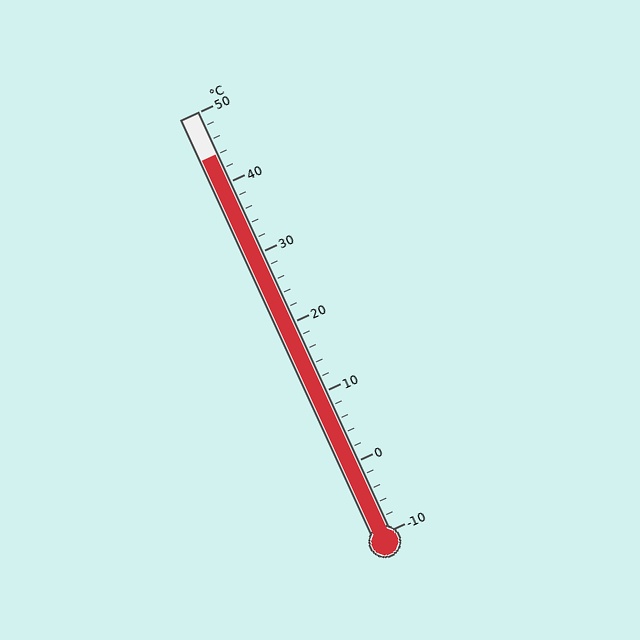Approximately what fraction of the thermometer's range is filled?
The thermometer is filled to approximately 90% of its range.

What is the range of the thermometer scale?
The thermometer scale ranges from -10°C to 50°C.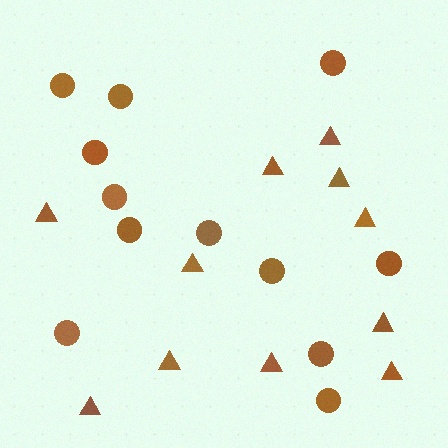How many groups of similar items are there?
There are 2 groups: one group of triangles (11) and one group of circles (12).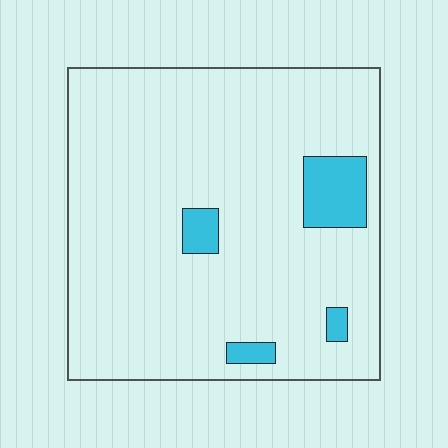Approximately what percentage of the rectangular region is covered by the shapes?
Approximately 10%.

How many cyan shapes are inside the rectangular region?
4.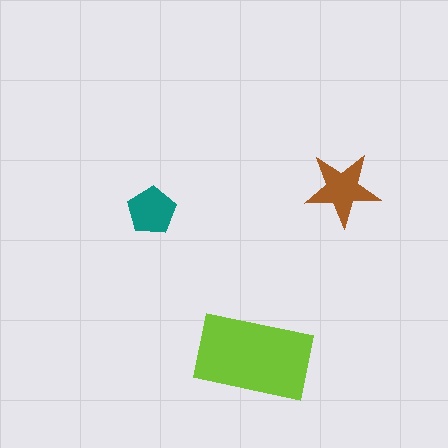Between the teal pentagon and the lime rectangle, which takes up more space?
The lime rectangle.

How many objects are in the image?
There are 3 objects in the image.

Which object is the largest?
The lime rectangle.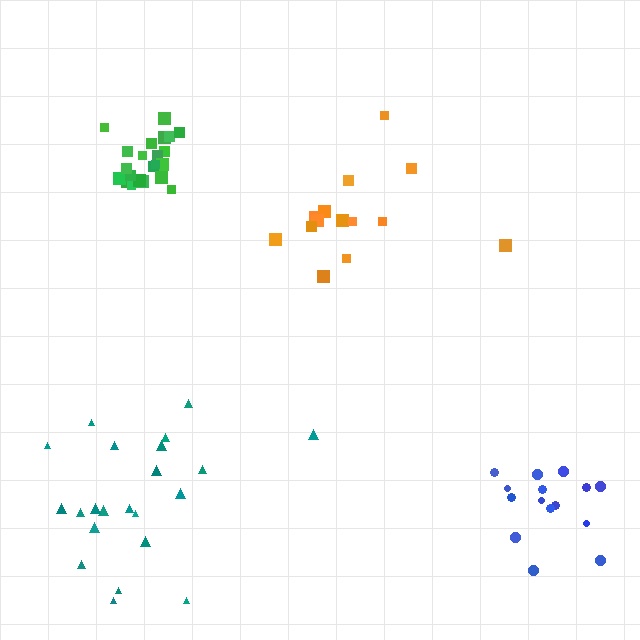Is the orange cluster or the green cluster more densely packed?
Green.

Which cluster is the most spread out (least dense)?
Teal.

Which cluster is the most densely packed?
Green.